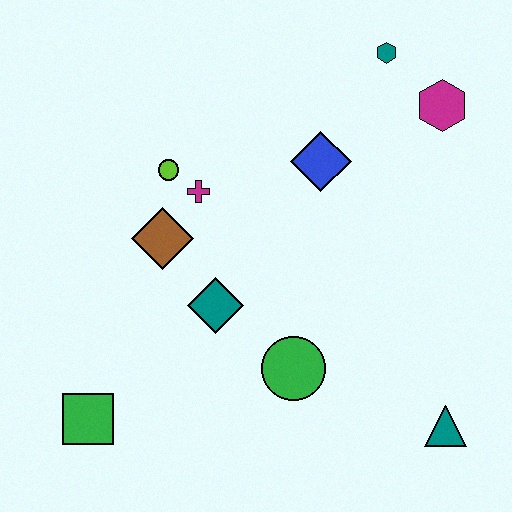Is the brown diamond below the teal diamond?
No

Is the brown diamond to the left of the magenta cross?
Yes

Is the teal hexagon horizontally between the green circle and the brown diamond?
No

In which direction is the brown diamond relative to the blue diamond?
The brown diamond is to the left of the blue diamond.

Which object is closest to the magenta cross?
The lime circle is closest to the magenta cross.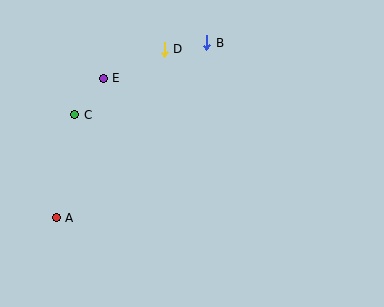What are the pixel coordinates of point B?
Point B is at (207, 43).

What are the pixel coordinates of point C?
Point C is at (75, 115).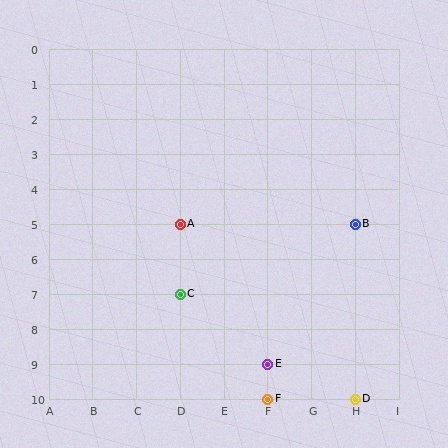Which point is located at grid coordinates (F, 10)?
Point F is at (F, 10).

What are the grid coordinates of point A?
Point A is at grid coordinates (D, 5).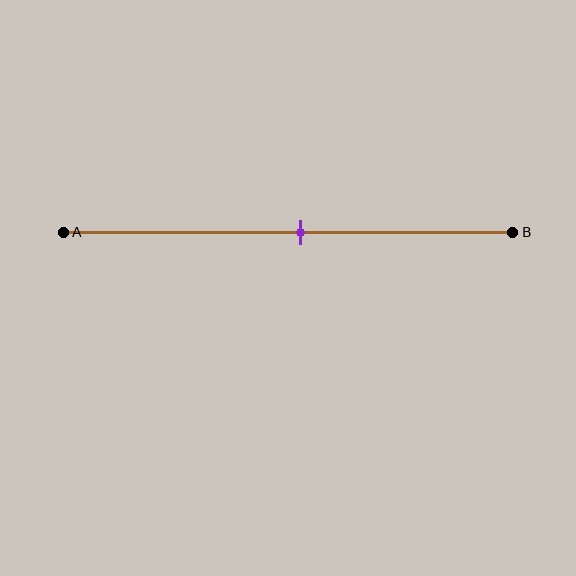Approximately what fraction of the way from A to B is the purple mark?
The purple mark is approximately 55% of the way from A to B.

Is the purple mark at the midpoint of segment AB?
Yes, the mark is approximately at the midpoint.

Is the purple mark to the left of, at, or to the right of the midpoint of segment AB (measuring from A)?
The purple mark is approximately at the midpoint of segment AB.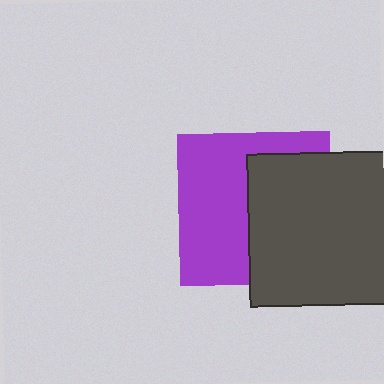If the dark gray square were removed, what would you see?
You would see the complete purple square.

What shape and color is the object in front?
The object in front is a dark gray square.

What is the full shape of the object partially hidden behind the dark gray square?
The partially hidden object is a purple square.